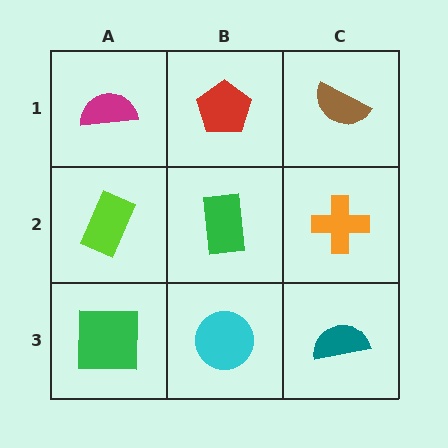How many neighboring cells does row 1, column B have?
3.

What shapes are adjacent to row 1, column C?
An orange cross (row 2, column C), a red pentagon (row 1, column B).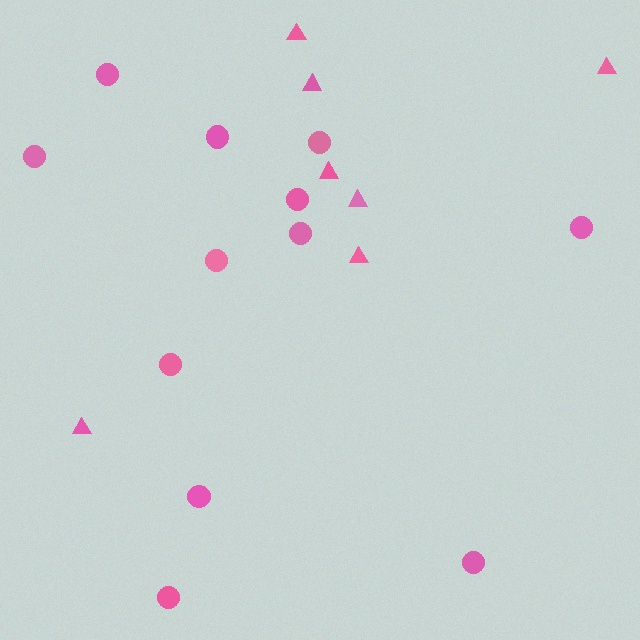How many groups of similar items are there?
There are 2 groups: one group of circles (12) and one group of triangles (7).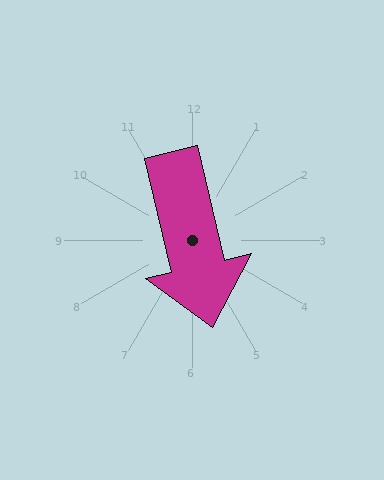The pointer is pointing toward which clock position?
Roughly 6 o'clock.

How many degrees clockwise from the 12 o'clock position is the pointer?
Approximately 167 degrees.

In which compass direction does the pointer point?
South.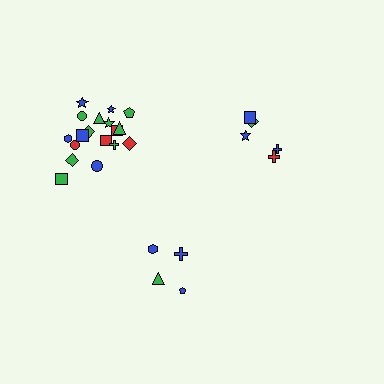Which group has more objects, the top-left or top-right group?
The top-left group.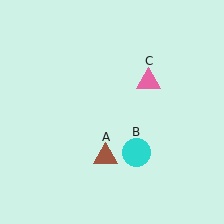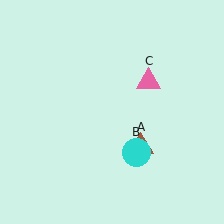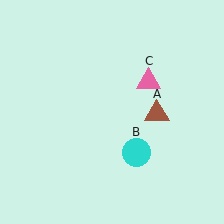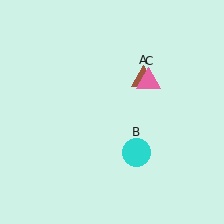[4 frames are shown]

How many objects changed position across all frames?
1 object changed position: brown triangle (object A).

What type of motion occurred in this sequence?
The brown triangle (object A) rotated counterclockwise around the center of the scene.